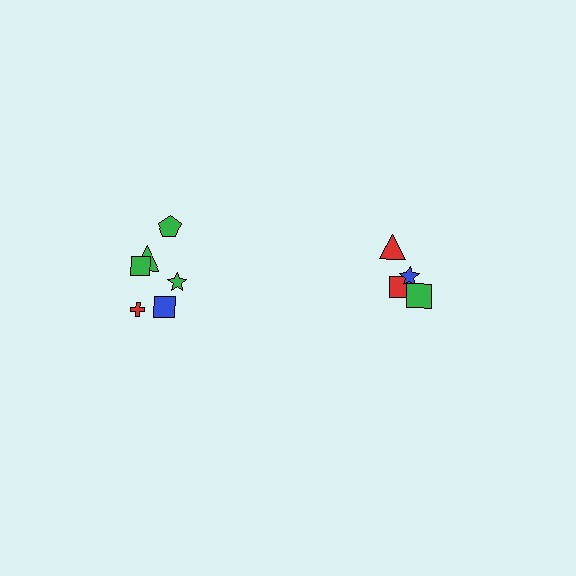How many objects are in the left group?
There are 6 objects.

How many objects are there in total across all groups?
There are 10 objects.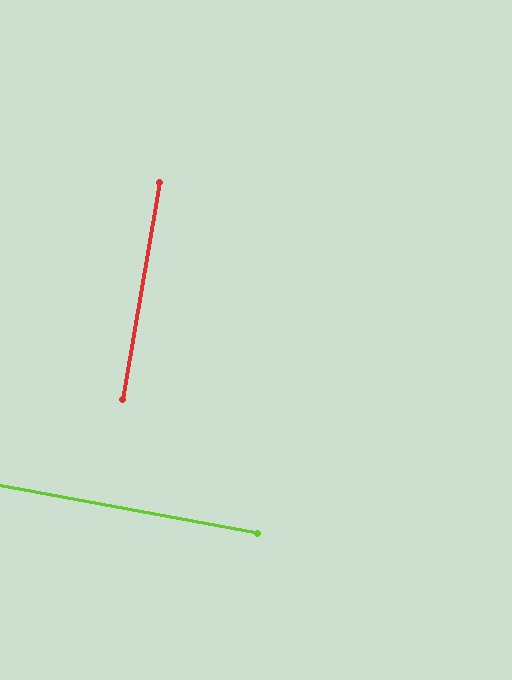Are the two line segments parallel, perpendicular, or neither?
Perpendicular — they meet at approximately 89°.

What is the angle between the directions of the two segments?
Approximately 89 degrees.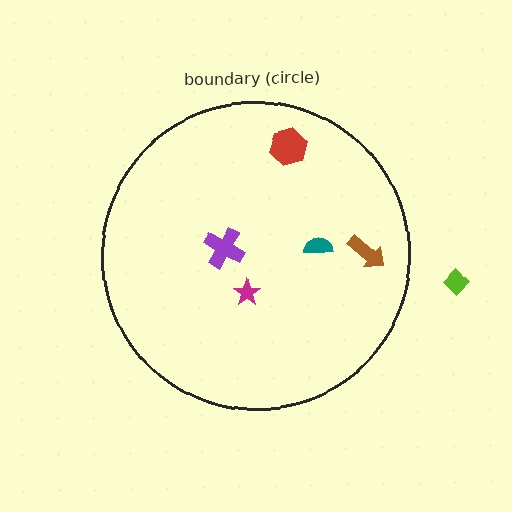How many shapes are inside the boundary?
5 inside, 1 outside.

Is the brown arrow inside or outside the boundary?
Inside.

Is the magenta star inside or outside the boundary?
Inside.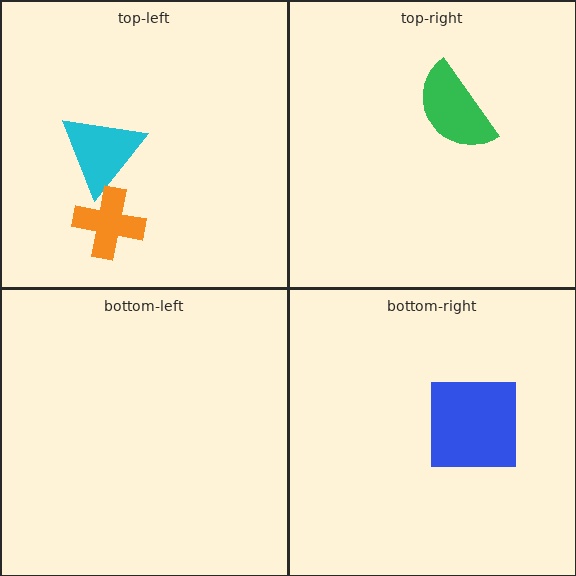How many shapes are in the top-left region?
2.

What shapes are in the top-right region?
The green semicircle.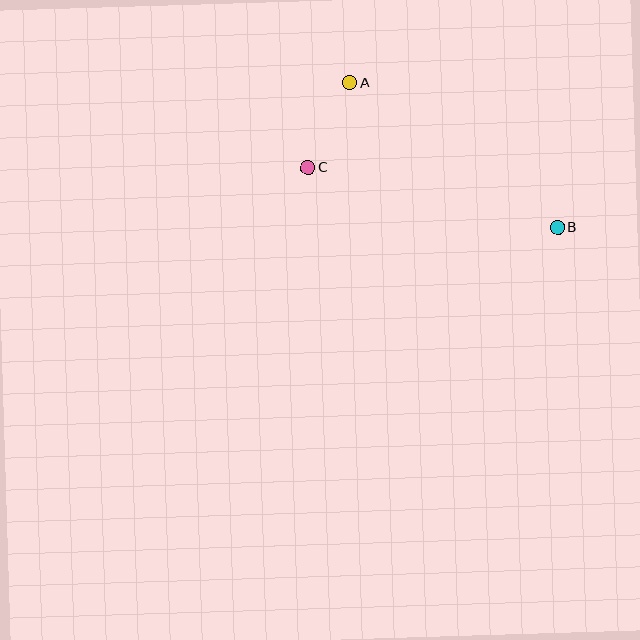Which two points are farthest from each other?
Points B and C are farthest from each other.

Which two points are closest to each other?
Points A and C are closest to each other.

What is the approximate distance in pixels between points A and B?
The distance between A and B is approximately 253 pixels.